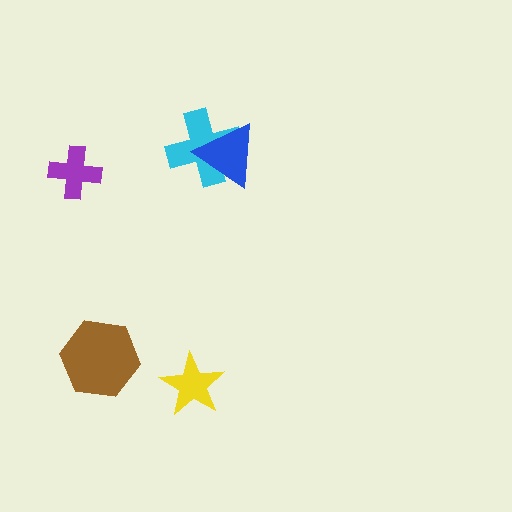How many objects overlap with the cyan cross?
1 object overlaps with the cyan cross.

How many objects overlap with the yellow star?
0 objects overlap with the yellow star.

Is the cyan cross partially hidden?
Yes, it is partially covered by another shape.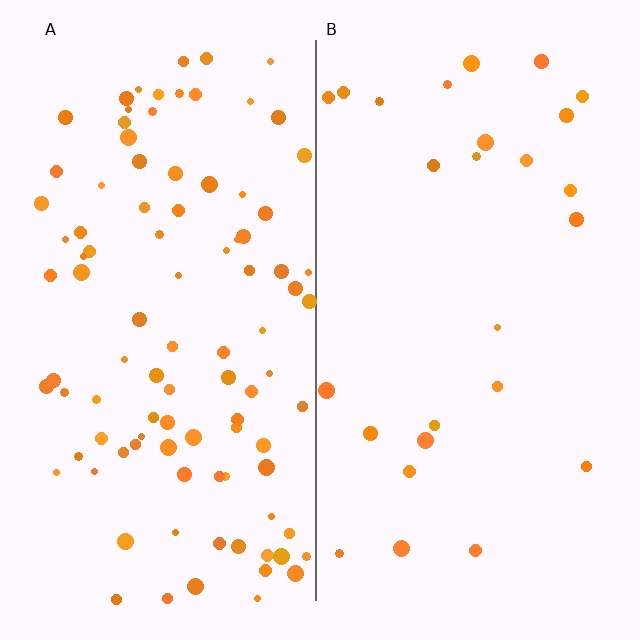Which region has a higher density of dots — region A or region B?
A (the left).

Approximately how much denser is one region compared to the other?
Approximately 3.7× — region A over region B.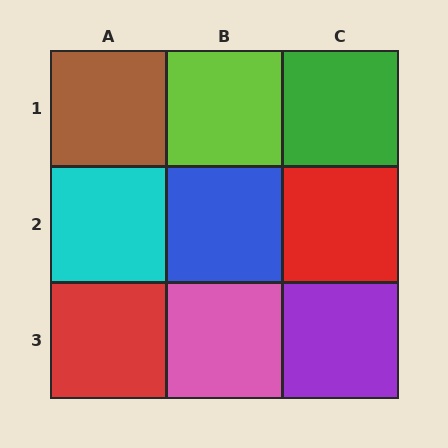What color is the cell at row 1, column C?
Green.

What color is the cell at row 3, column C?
Purple.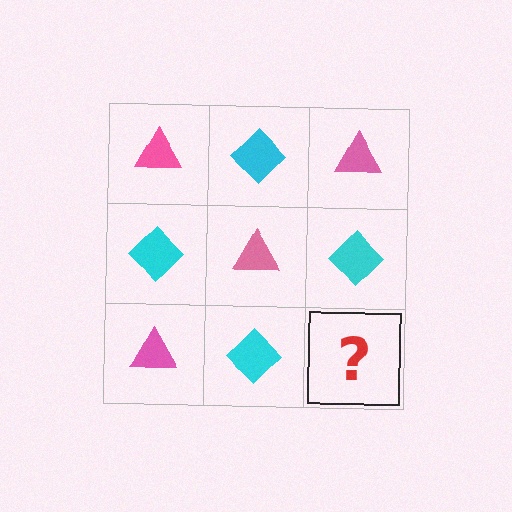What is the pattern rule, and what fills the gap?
The rule is that it alternates pink triangle and cyan diamond in a checkerboard pattern. The gap should be filled with a pink triangle.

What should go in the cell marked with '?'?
The missing cell should contain a pink triangle.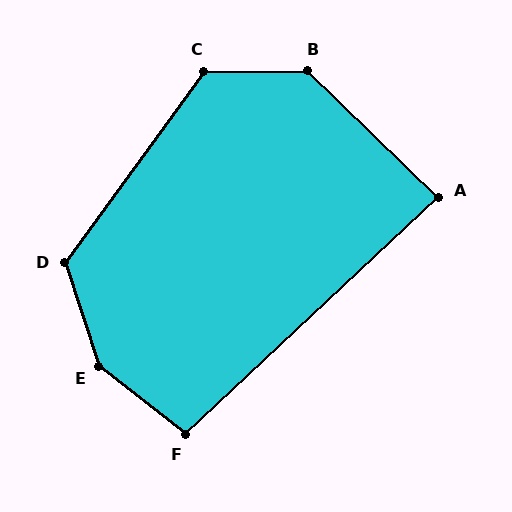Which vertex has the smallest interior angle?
A, at approximately 87 degrees.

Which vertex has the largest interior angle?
E, at approximately 147 degrees.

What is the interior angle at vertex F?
Approximately 99 degrees (obtuse).